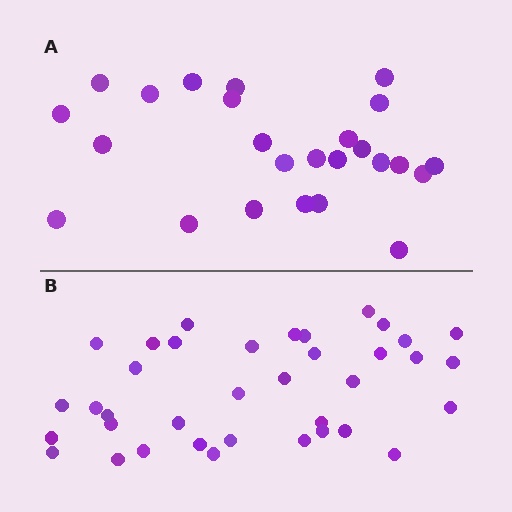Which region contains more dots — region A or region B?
Region B (the bottom region) has more dots.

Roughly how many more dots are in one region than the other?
Region B has roughly 12 or so more dots than region A.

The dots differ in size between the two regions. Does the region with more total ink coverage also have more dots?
No. Region A has more total ink coverage because its dots are larger, but region B actually contains more individual dots. Total area can be misleading — the number of items is what matters here.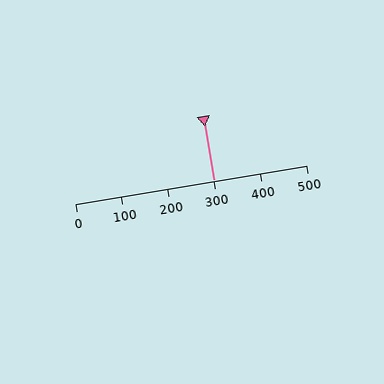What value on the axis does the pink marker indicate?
The marker indicates approximately 300.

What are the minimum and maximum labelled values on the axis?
The axis runs from 0 to 500.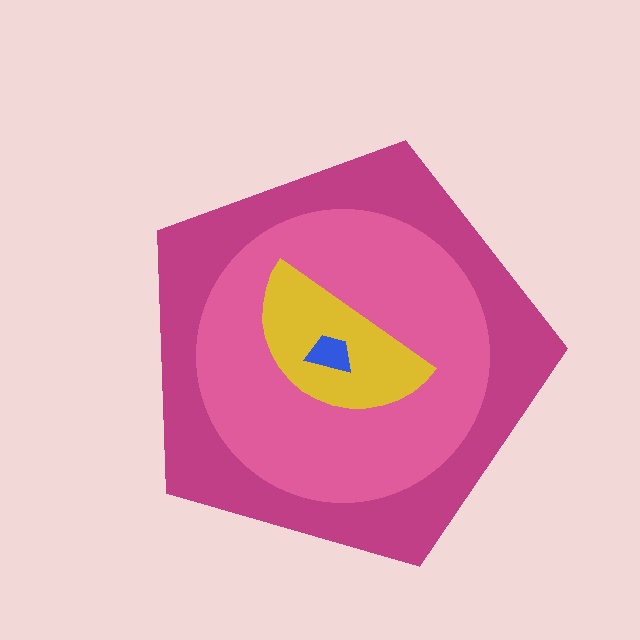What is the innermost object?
The blue trapezoid.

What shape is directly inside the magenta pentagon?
The pink circle.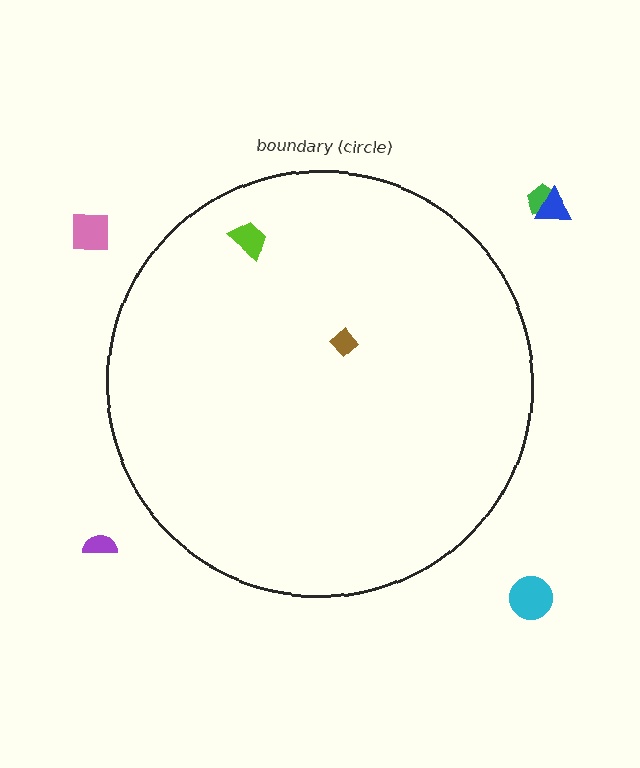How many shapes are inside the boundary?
2 inside, 5 outside.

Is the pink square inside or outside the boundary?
Outside.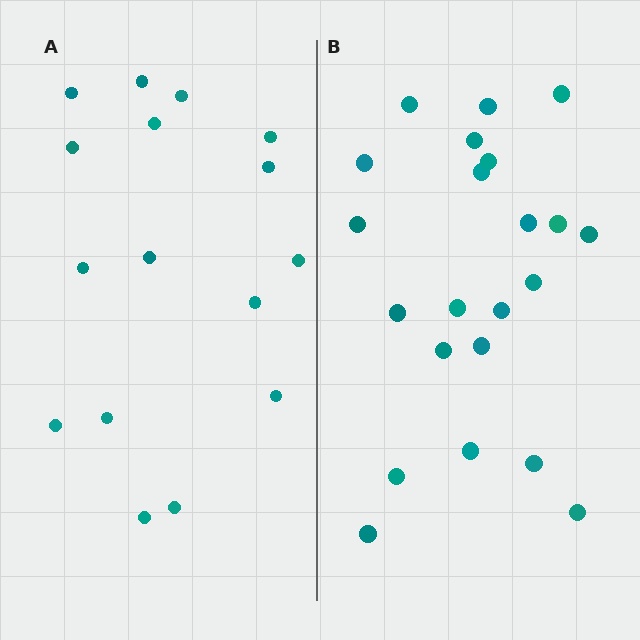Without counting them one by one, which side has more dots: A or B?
Region B (the right region) has more dots.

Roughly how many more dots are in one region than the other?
Region B has about 6 more dots than region A.